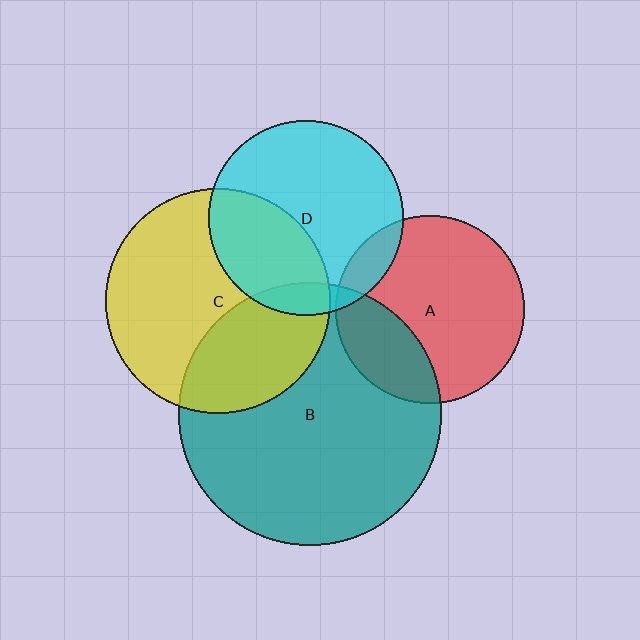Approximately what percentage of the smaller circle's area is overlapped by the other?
Approximately 10%.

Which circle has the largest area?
Circle B (teal).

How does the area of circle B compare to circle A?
Approximately 1.9 times.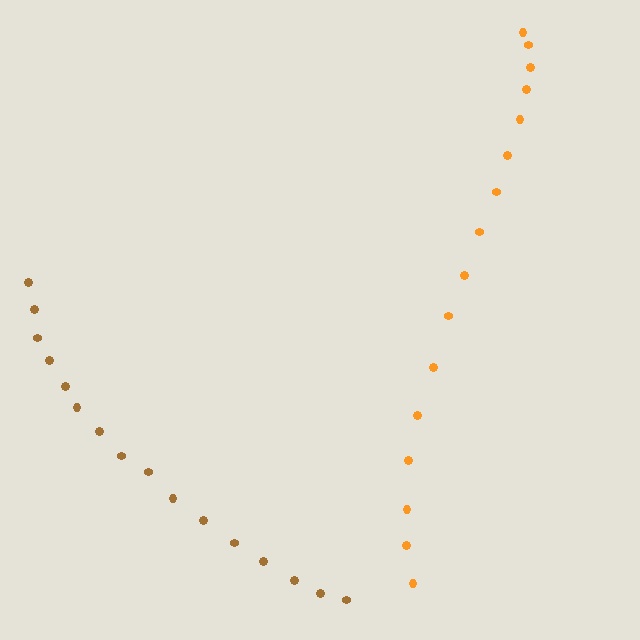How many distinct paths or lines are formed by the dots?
There are 2 distinct paths.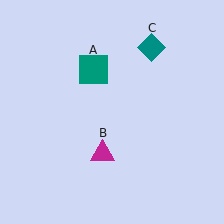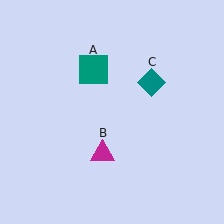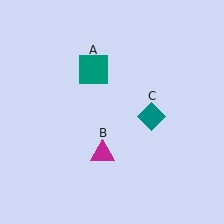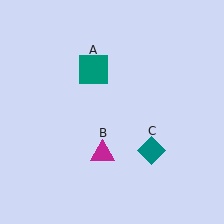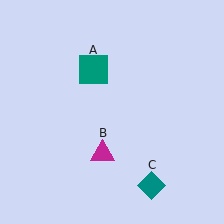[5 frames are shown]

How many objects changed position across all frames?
1 object changed position: teal diamond (object C).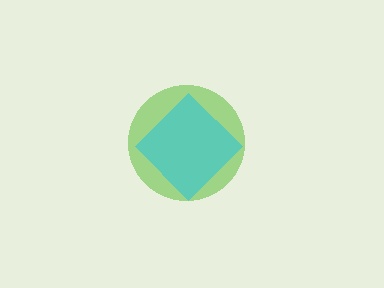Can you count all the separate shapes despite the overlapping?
Yes, there are 2 separate shapes.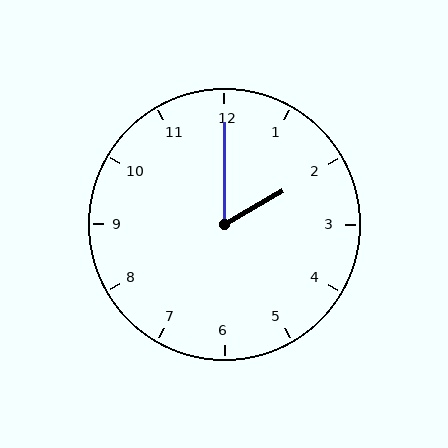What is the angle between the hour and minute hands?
Approximately 60 degrees.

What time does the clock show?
2:00.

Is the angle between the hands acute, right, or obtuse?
It is acute.